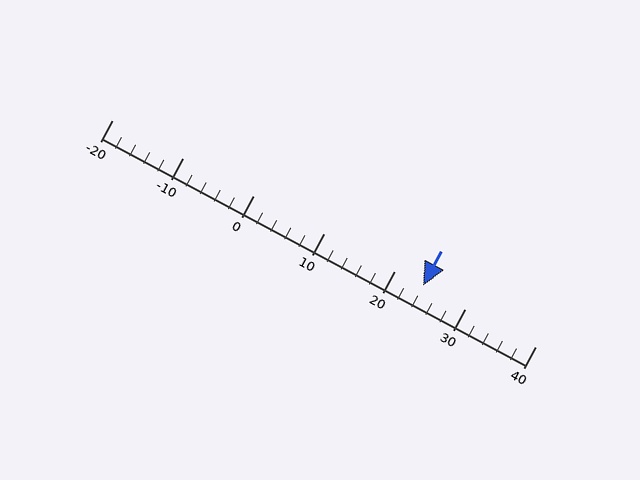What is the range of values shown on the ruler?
The ruler shows values from -20 to 40.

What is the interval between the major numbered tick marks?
The major tick marks are spaced 10 units apart.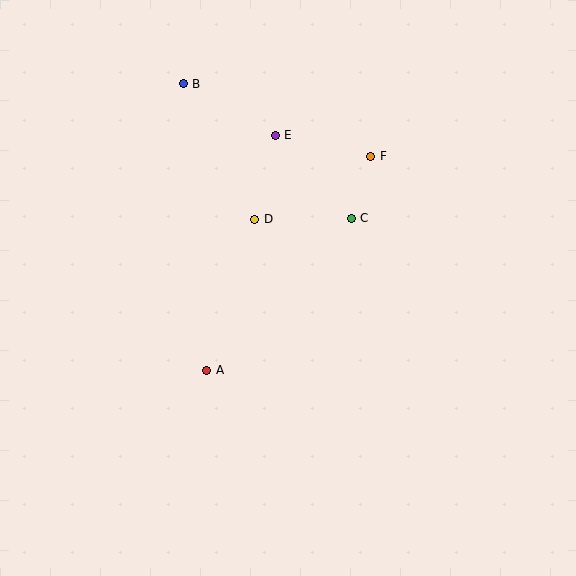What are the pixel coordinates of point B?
Point B is at (183, 84).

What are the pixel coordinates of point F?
Point F is at (371, 156).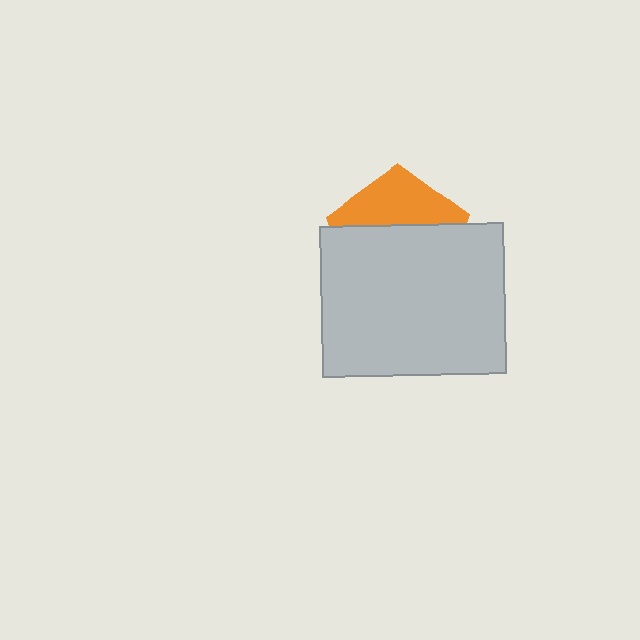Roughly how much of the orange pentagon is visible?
A small part of it is visible (roughly 36%).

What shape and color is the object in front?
The object in front is a light gray rectangle.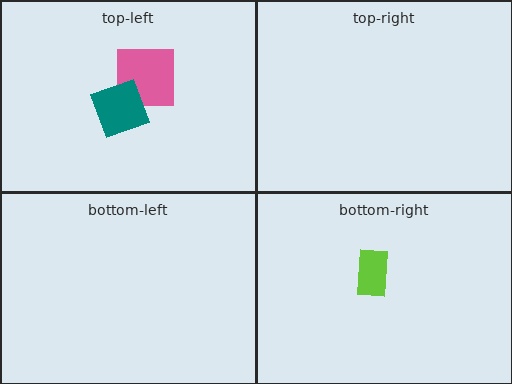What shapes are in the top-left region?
The pink square, the teal diamond.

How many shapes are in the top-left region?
2.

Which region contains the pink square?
The top-left region.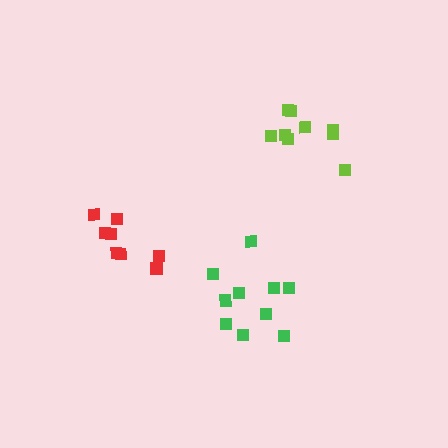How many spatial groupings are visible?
There are 3 spatial groupings.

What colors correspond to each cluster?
The clusters are colored: lime, green, red.